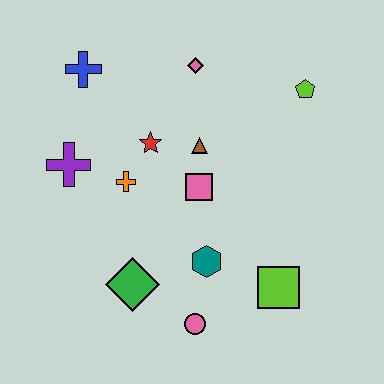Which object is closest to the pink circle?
The teal hexagon is closest to the pink circle.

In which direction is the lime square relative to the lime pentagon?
The lime square is below the lime pentagon.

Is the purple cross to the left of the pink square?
Yes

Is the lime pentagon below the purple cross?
No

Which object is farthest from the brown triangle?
The pink circle is farthest from the brown triangle.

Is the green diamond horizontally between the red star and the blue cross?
Yes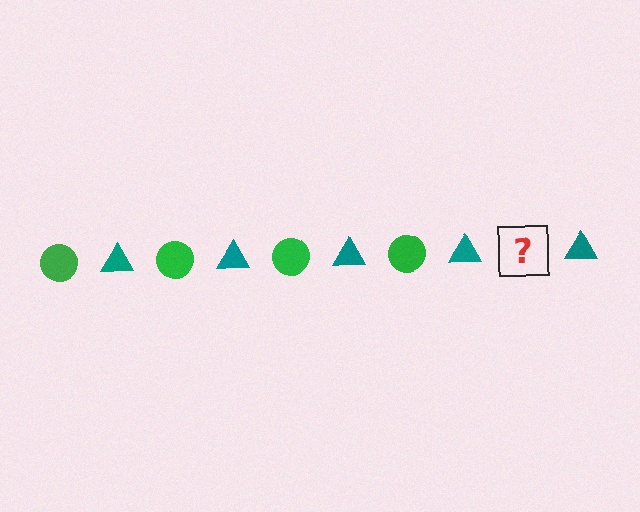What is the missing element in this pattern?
The missing element is a green circle.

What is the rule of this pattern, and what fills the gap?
The rule is that the pattern alternates between green circle and teal triangle. The gap should be filled with a green circle.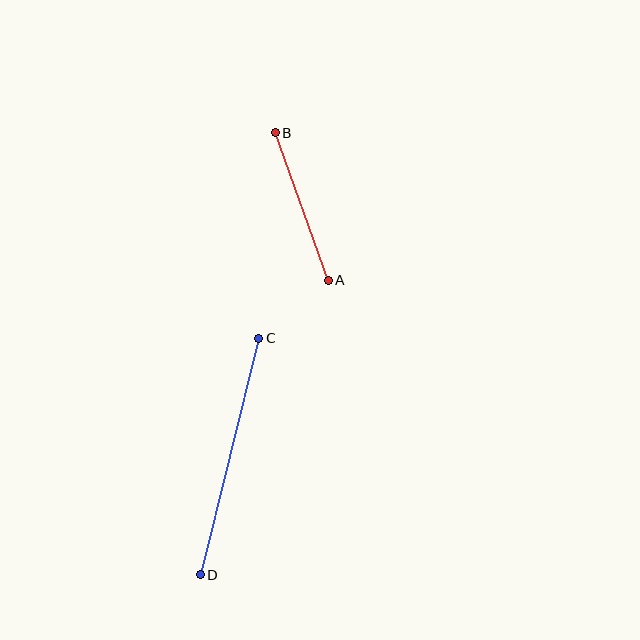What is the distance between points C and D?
The distance is approximately 243 pixels.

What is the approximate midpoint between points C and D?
The midpoint is at approximately (230, 456) pixels.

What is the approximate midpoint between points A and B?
The midpoint is at approximately (302, 206) pixels.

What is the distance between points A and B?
The distance is approximately 156 pixels.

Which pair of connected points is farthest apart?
Points C and D are farthest apart.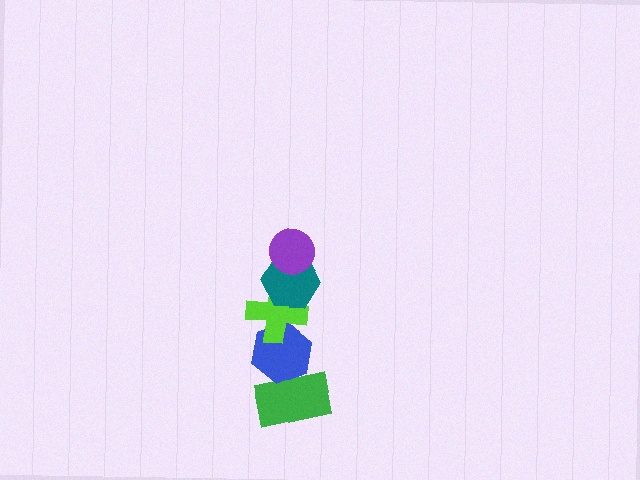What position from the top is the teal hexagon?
The teal hexagon is 2nd from the top.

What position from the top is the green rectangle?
The green rectangle is 5th from the top.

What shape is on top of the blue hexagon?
The lime cross is on top of the blue hexagon.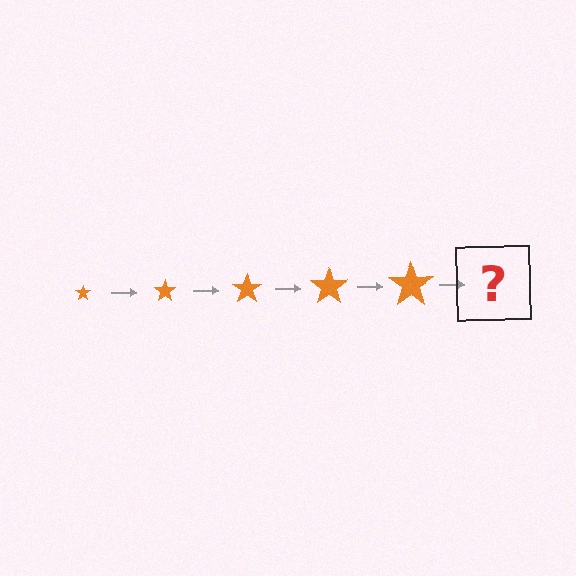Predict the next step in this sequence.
The next step is an orange star, larger than the previous one.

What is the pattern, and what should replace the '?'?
The pattern is that the star gets progressively larger each step. The '?' should be an orange star, larger than the previous one.